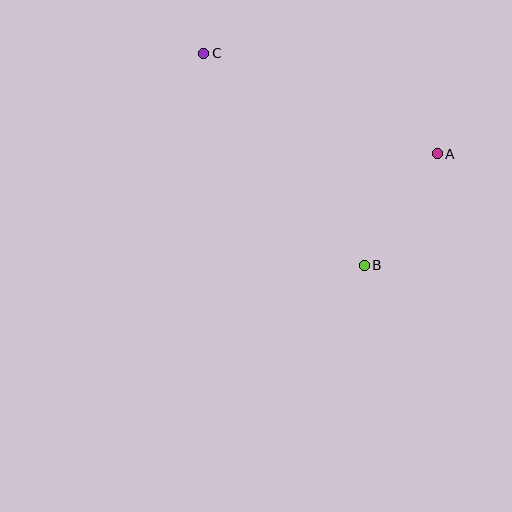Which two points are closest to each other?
Points A and B are closest to each other.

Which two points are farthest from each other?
Points B and C are farthest from each other.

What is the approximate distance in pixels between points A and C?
The distance between A and C is approximately 254 pixels.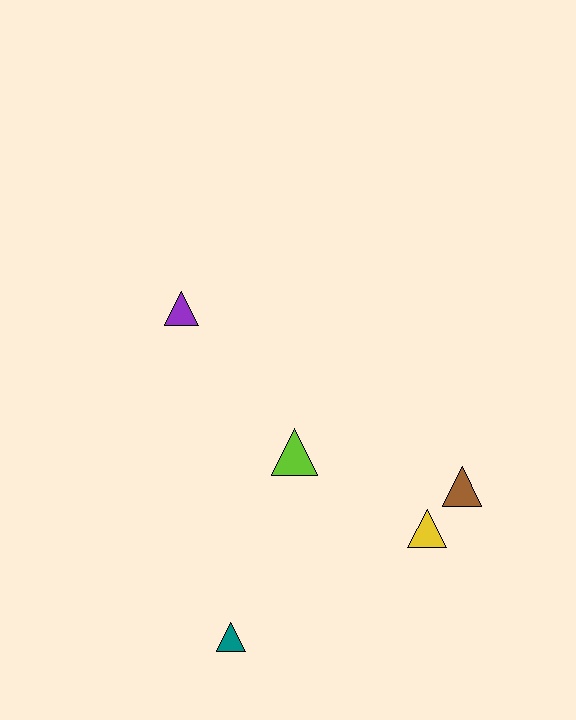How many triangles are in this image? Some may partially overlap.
There are 5 triangles.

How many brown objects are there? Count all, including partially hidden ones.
There is 1 brown object.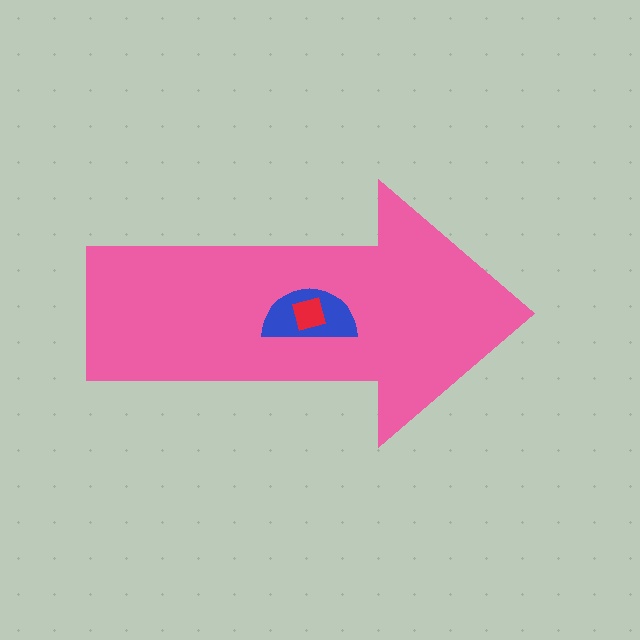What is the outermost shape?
The pink arrow.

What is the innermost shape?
The red diamond.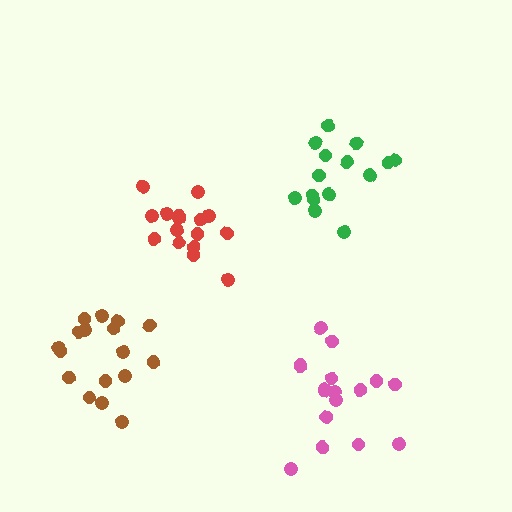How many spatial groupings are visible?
There are 4 spatial groupings.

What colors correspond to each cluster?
The clusters are colored: green, red, pink, brown.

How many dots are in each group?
Group 1: 15 dots, Group 2: 16 dots, Group 3: 17 dots, Group 4: 17 dots (65 total).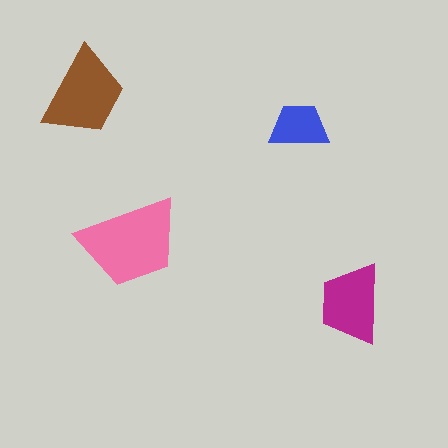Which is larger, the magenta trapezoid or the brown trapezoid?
The brown one.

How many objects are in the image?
There are 4 objects in the image.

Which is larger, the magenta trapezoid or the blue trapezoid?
The magenta one.